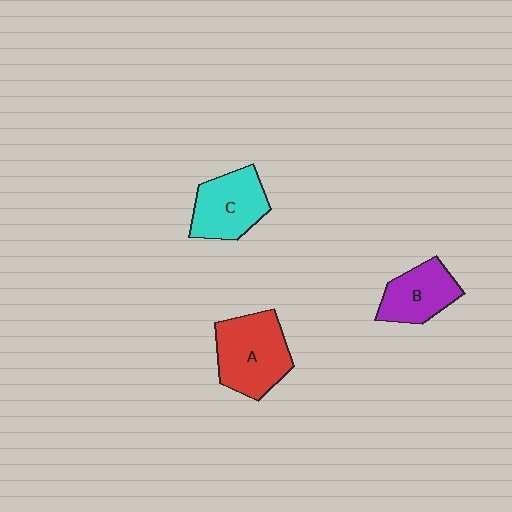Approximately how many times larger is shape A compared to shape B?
Approximately 1.4 times.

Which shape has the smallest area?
Shape B (purple).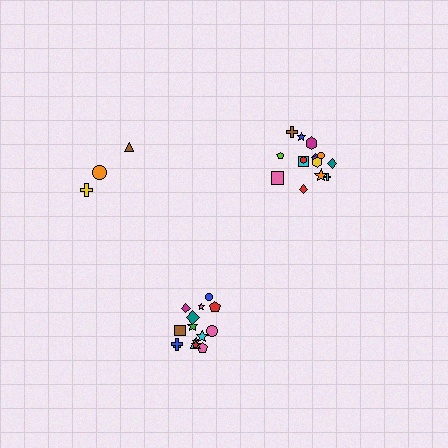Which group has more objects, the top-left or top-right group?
The top-right group.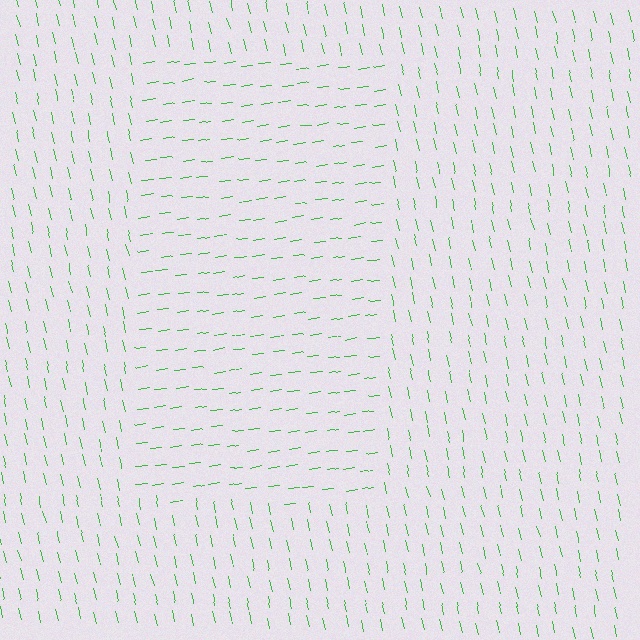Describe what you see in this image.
The image is filled with small green line segments. A rectangle region in the image has lines oriented differently from the surrounding lines, creating a visible texture boundary.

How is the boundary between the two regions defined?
The boundary is defined purely by a change in line orientation (approximately 85 degrees difference). All lines are the same color and thickness.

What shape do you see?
I see a rectangle.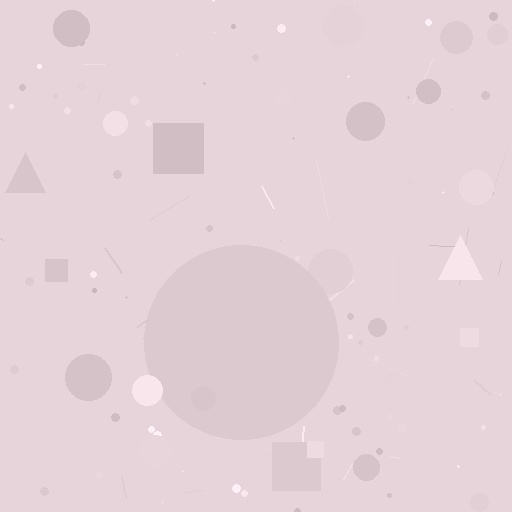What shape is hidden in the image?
A circle is hidden in the image.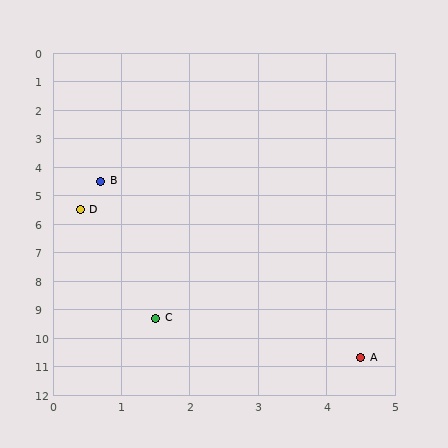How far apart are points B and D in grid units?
Points B and D are about 1.0 grid units apart.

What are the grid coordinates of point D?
Point D is at approximately (0.4, 5.5).